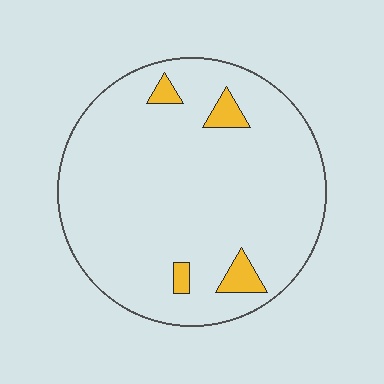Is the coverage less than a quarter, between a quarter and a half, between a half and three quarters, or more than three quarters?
Less than a quarter.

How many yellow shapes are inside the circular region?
4.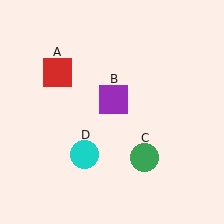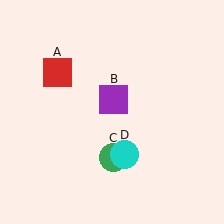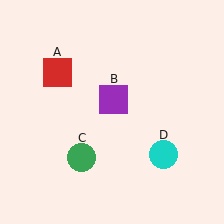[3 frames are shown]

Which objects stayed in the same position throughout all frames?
Red square (object A) and purple square (object B) remained stationary.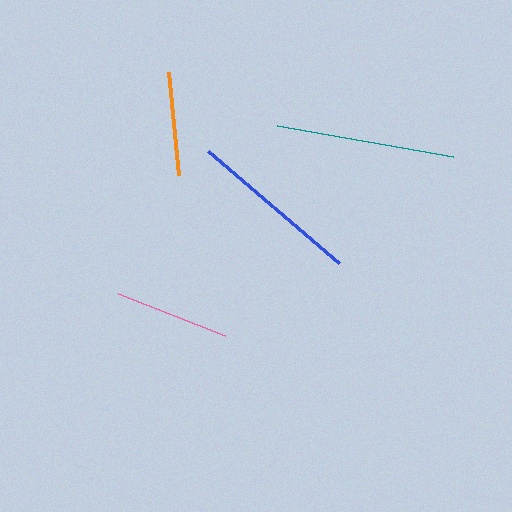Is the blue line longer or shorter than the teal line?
The teal line is longer than the blue line.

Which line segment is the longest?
The teal line is the longest at approximately 179 pixels.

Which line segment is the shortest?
The orange line is the shortest at approximately 104 pixels.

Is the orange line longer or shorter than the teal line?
The teal line is longer than the orange line.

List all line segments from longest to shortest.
From longest to shortest: teal, blue, pink, orange.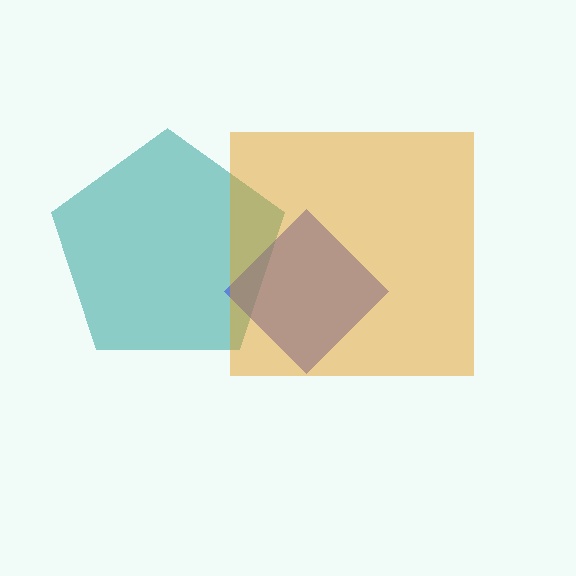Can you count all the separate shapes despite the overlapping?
Yes, there are 3 separate shapes.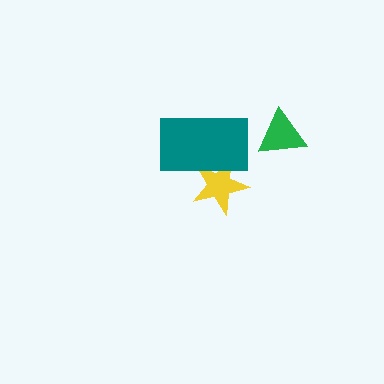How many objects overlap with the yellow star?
1 object overlaps with the yellow star.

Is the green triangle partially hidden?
No, no other shape covers it.